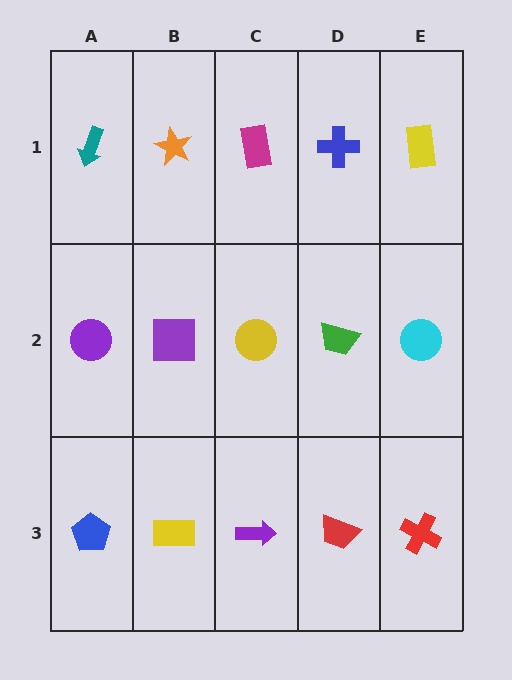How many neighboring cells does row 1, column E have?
2.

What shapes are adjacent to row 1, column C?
A yellow circle (row 2, column C), an orange star (row 1, column B), a blue cross (row 1, column D).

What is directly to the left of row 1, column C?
An orange star.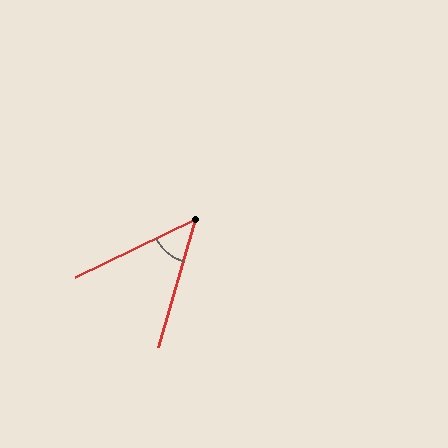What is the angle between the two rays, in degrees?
Approximately 48 degrees.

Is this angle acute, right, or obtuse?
It is acute.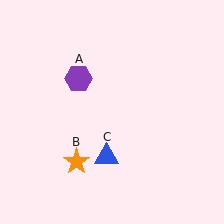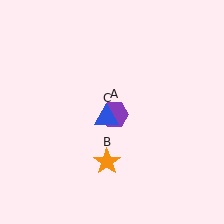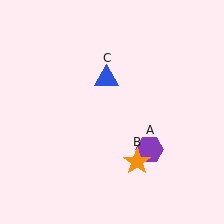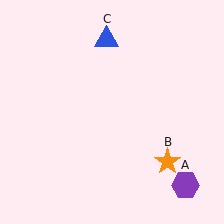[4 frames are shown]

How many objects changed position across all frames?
3 objects changed position: purple hexagon (object A), orange star (object B), blue triangle (object C).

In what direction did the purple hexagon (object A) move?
The purple hexagon (object A) moved down and to the right.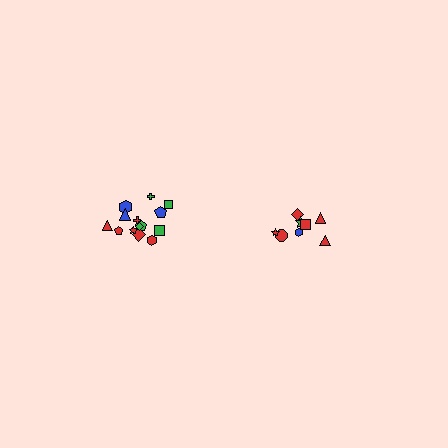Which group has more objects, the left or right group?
The left group.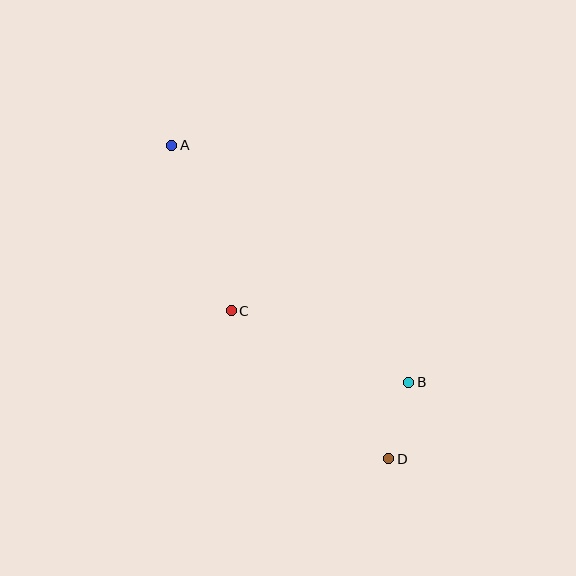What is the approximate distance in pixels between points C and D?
The distance between C and D is approximately 216 pixels.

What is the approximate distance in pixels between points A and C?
The distance between A and C is approximately 176 pixels.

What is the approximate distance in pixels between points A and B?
The distance between A and B is approximately 335 pixels.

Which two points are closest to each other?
Points B and D are closest to each other.